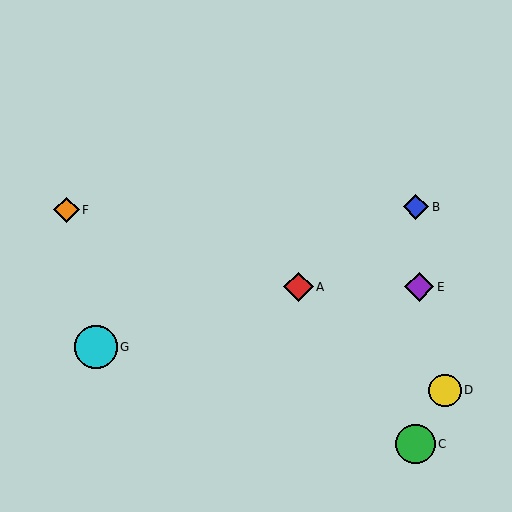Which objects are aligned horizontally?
Objects A, E are aligned horizontally.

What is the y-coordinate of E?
Object E is at y≈287.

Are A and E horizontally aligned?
Yes, both are at y≈287.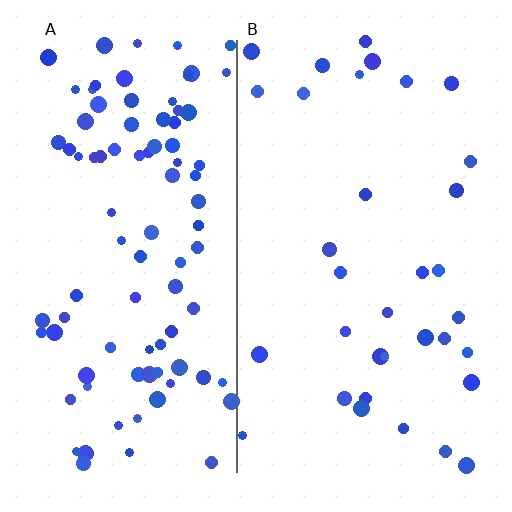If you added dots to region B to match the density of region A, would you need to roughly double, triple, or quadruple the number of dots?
Approximately triple.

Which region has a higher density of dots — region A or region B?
A (the left).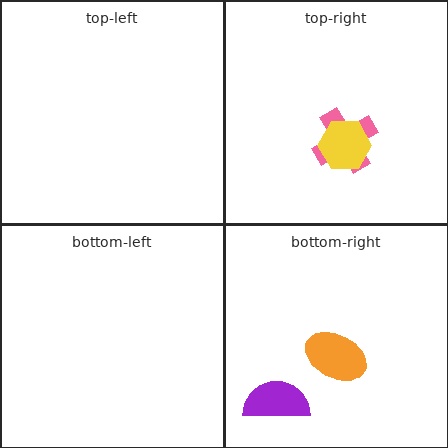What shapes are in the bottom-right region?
The purple semicircle, the orange ellipse.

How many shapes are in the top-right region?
2.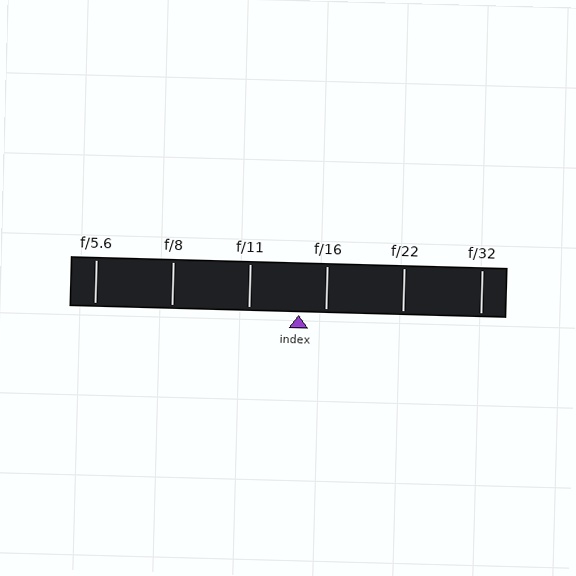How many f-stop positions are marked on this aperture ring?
There are 6 f-stop positions marked.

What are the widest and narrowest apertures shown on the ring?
The widest aperture shown is f/5.6 and the narrowest is f/32.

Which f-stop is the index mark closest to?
The index mark is closest to f/16.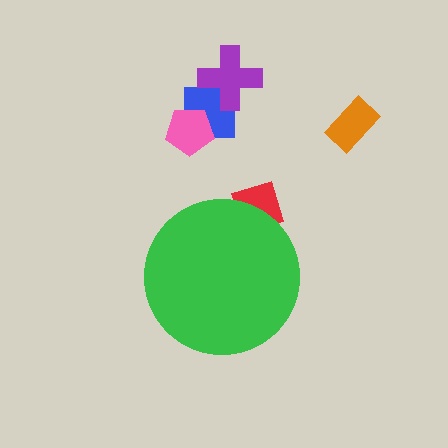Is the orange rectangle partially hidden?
No, the orange rectangle is fully visible.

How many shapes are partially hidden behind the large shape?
1 shape is partially hidden.